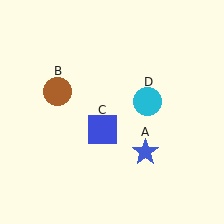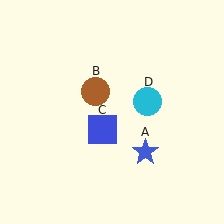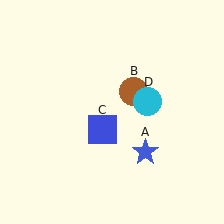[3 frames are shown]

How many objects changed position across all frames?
1 object changed position: brown circle (object B).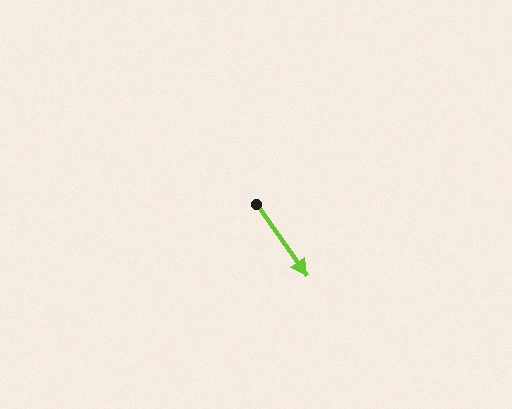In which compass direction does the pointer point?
Southeast.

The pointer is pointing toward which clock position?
Roughly 5 o'clock.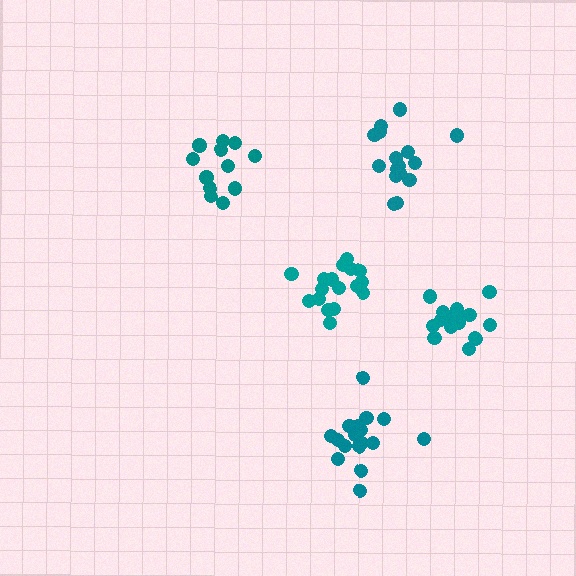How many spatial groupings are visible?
There are 5 spatial groupings.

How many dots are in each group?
Group 1: 12 dots, Group 2: 16 dots, Group 3: 17 dots, Group 4: 16 dots, Group 5: 18 dots (79 total).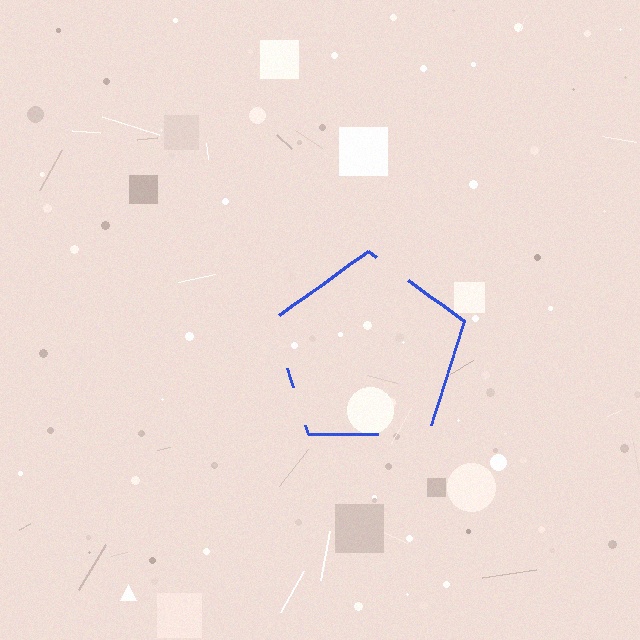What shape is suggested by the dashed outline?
The dashed outline suggests a pentagon.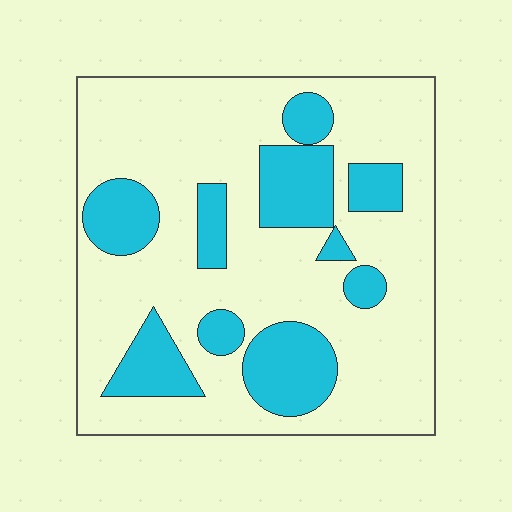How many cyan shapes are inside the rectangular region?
10.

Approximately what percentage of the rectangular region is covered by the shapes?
Approximately 25%.